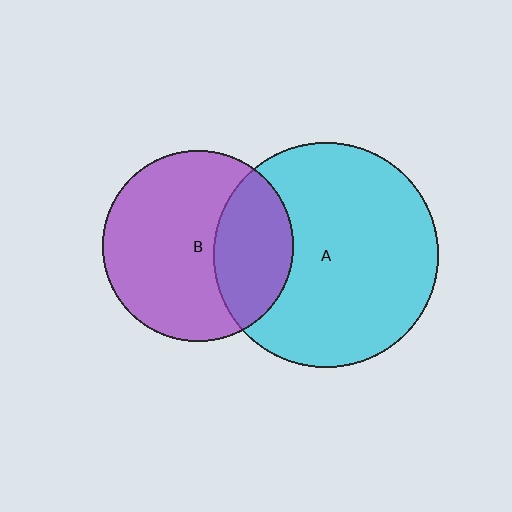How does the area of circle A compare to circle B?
Approximately 1.4 times.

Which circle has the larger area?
Circle A (cyan).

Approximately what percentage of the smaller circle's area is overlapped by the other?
Approximately 30%.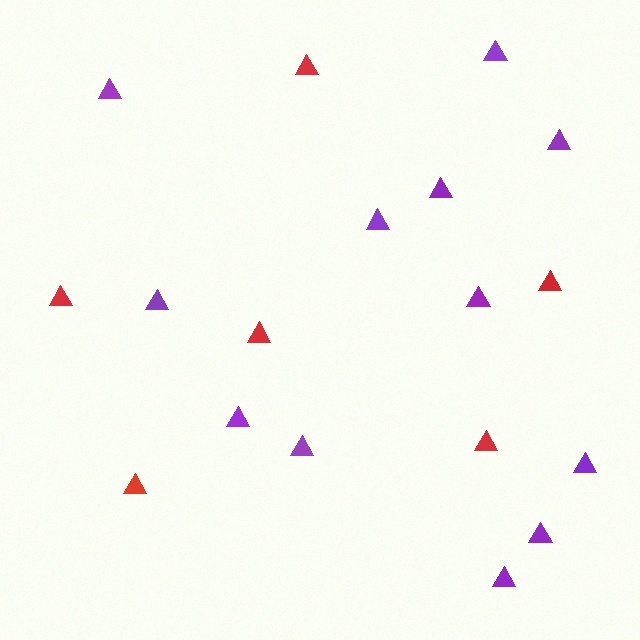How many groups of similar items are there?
There are 2 groups: one group of red triangles (6) and one group of purple triangles (12).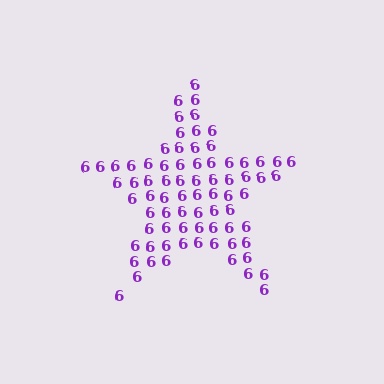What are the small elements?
The small elements are digit 6's.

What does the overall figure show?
The overall figure shows a star.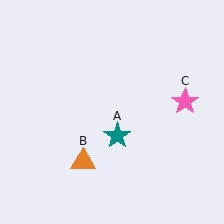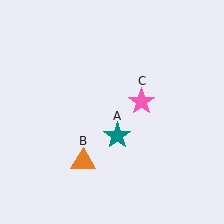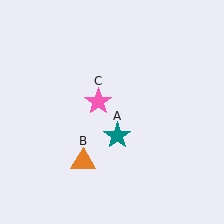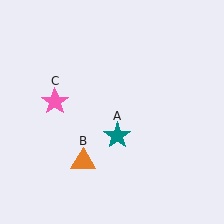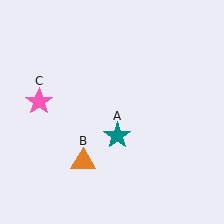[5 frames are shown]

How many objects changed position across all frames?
1 object changed position: pink star (object C).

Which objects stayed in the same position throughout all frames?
Teal star (object A) and orange triangle (object B) remained stationary.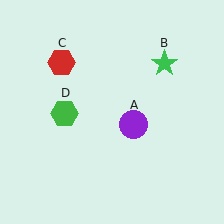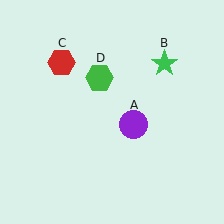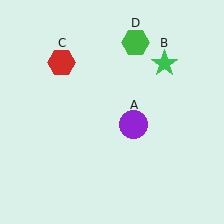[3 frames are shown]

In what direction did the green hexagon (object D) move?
The green hexagon (object D) moved up and to the right.